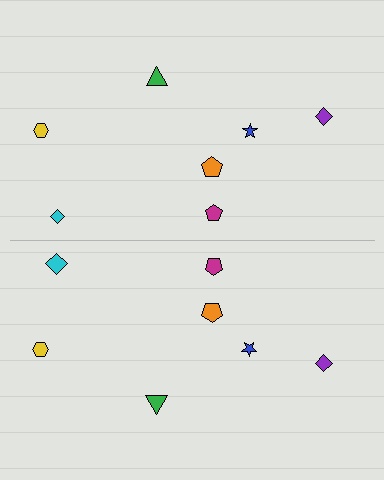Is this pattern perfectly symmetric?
No, the pattern is not perfectly symmetric. The cyan diamond on the bottom side has a different size than its mirror counterpart.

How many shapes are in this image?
There are 14 shapes in this image.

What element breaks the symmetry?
The cyan diamond on the bottom side has a different size than its mirror counterpart.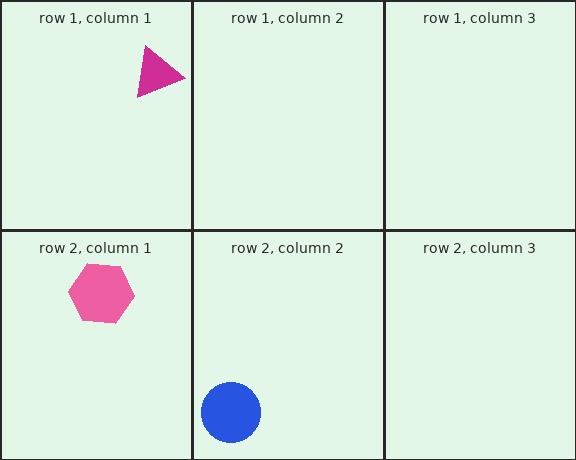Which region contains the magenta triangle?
The row 1, column 1 region.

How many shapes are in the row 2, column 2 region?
1.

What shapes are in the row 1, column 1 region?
The magenta triangle.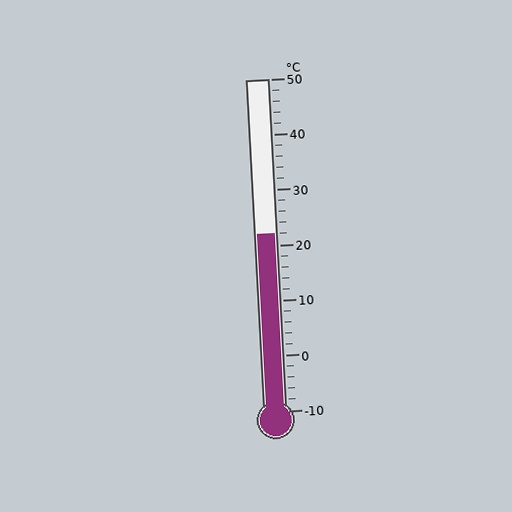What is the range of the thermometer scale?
The thermometer scale ranges from -10°C to 50°C.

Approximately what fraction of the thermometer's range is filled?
The thermometer is filled to approximately 55% of its range.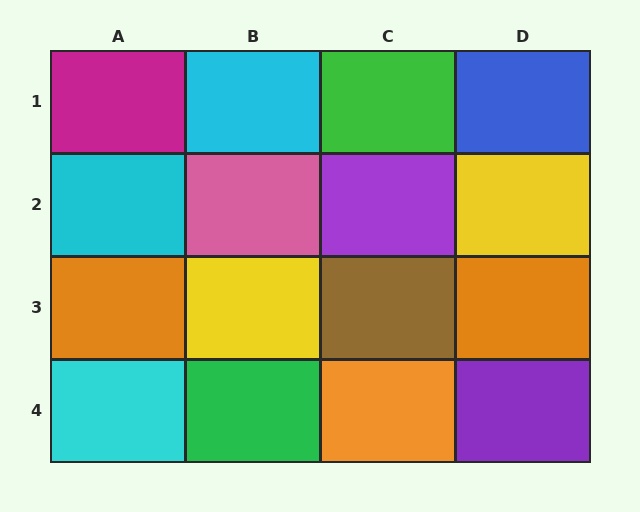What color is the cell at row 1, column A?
Magenta.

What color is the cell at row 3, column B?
Yellow.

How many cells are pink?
1 cell is pink.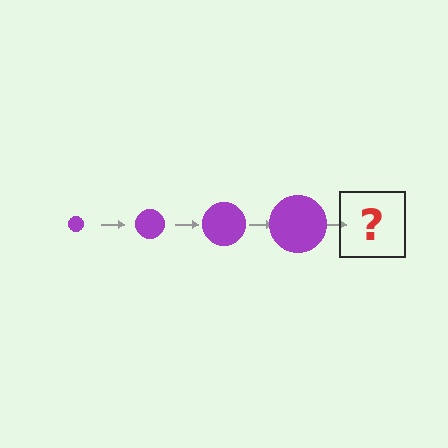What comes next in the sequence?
The next element should be a purple circle, larger than the previous one.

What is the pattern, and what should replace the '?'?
The pattern is that the circle gets progressively larger each step. The '?' should be a purple circle, larger than the previous one.